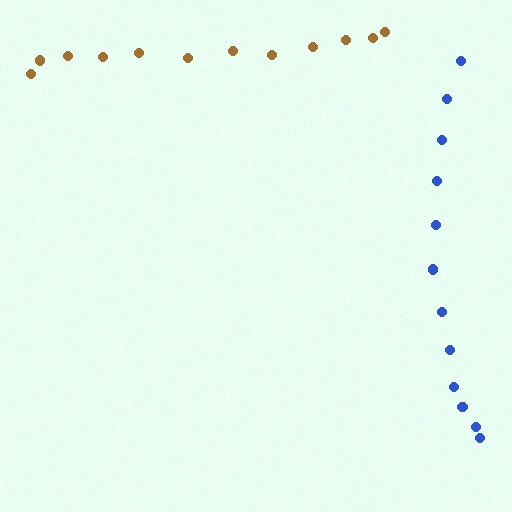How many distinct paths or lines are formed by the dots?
There are 2 distinct paths.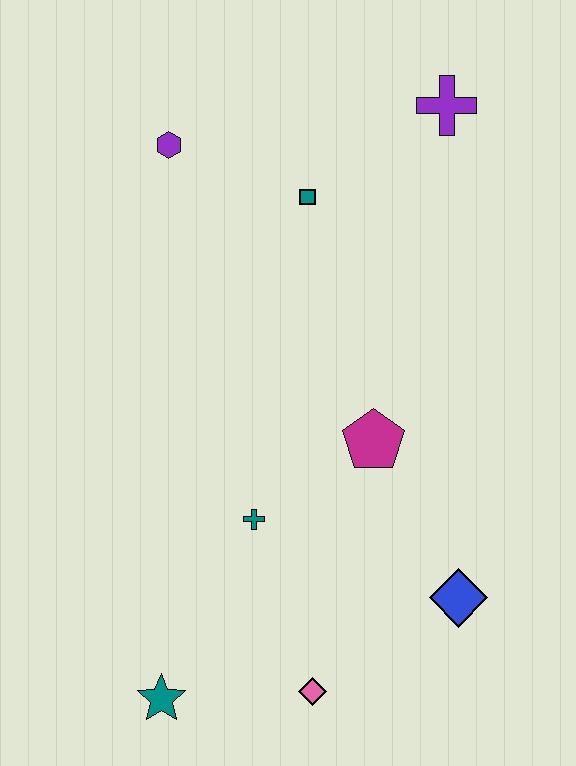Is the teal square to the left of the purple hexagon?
No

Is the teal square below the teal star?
No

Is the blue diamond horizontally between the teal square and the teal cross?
No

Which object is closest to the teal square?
The purple hexagon is closest to the teal square.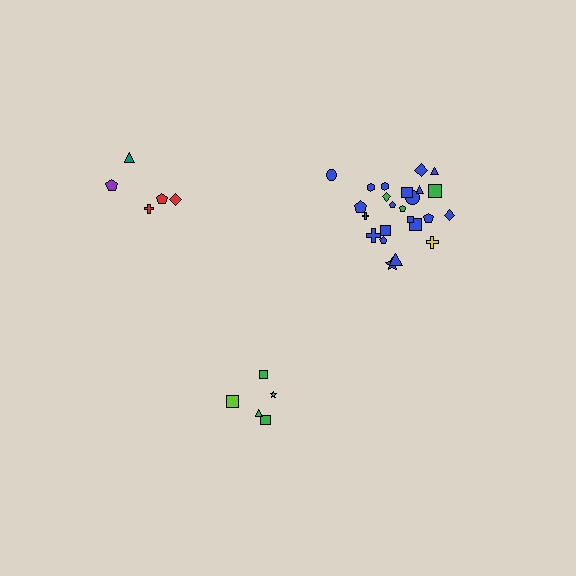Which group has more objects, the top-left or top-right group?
The top-right group.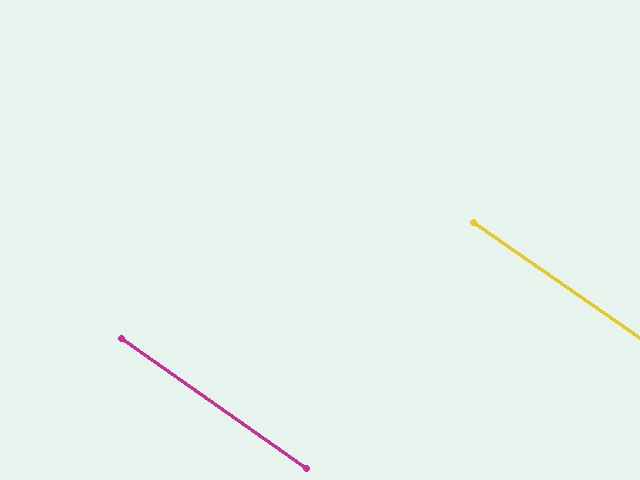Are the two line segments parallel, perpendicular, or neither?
Parallel — their directions differ by only 0.4°.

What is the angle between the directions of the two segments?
Approximately 0 degrees.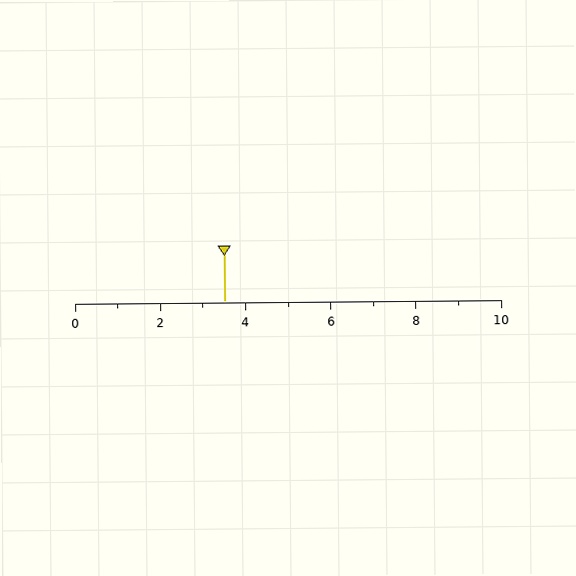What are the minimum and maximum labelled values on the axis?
The axis runs from 0 to 10.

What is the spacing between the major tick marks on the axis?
The major ticks are spaced 2 apart.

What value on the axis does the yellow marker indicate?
The marker indicates approximately 3.5.